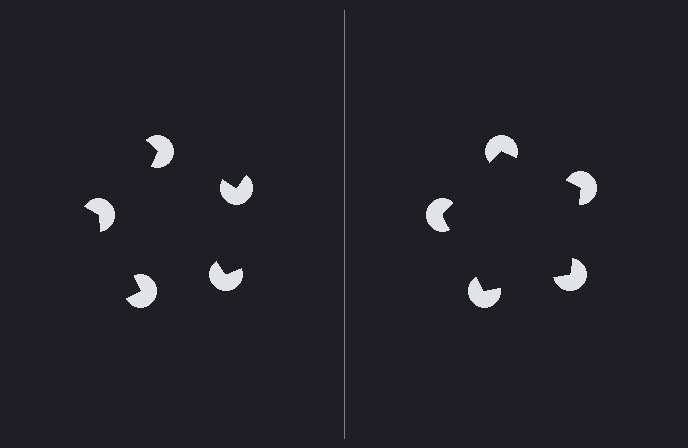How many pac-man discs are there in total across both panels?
10 — 5 on each side.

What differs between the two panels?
The pac-man discs are positioned identically on both sides; only the wedge orientations differ. On the right they align to a pentagon; on the left they are misaligned.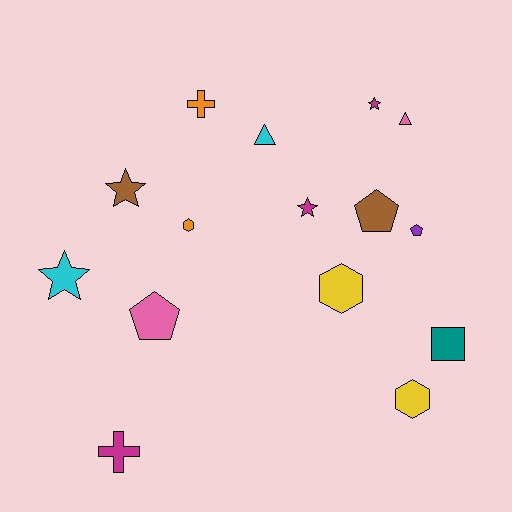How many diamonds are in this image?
There are no diamonds.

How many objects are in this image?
There are 15 objects.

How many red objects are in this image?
There are no red objects.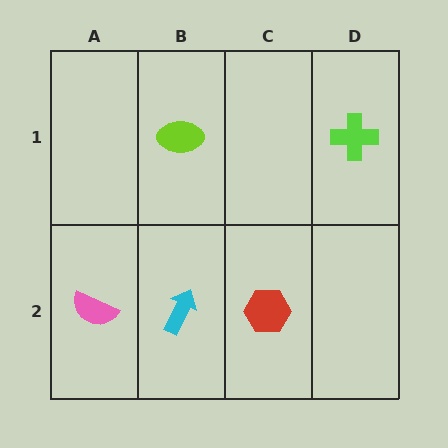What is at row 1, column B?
A lime ellipse.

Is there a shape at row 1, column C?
No, that cell is empty.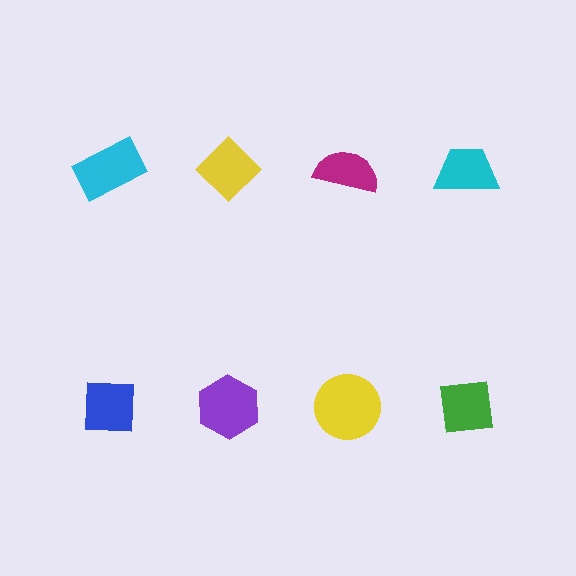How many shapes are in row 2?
4 shapes.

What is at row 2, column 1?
A blue square.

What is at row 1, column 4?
A cyan trapezoid.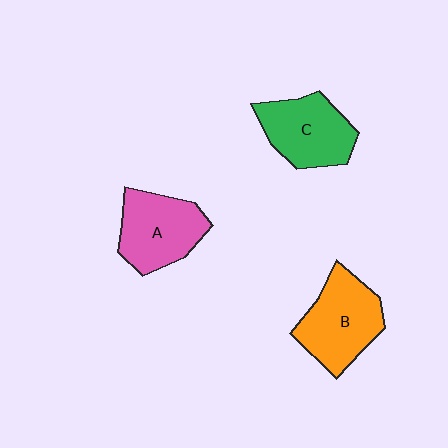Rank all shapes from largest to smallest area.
From largest to smallest: B (orange), A (pink), C (green).